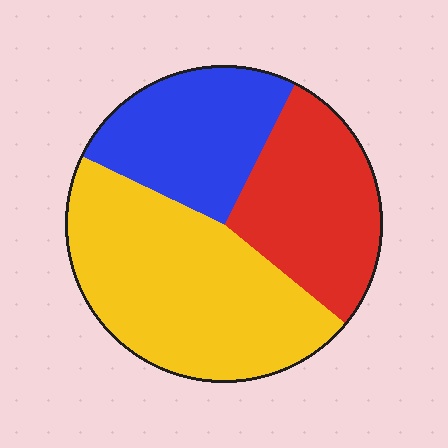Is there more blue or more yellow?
Yellow.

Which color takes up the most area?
Yellow, at roughly 45%.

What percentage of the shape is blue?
Blue takes up about one quarter (1/4) of the shape.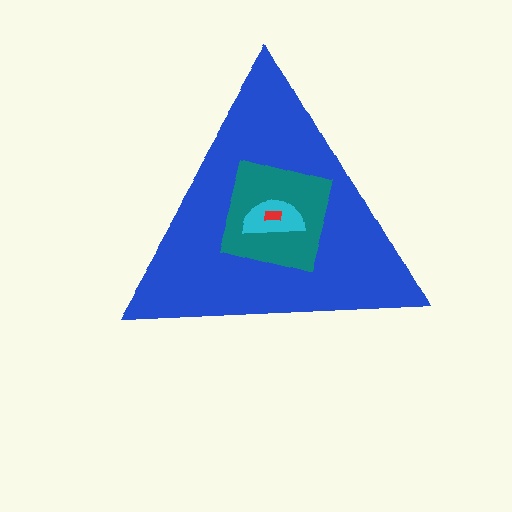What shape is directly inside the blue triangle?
The teal square.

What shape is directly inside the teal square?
The cyan semicircle.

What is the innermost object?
The red rectangle.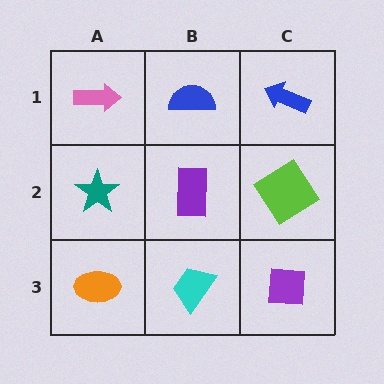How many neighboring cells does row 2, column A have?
3.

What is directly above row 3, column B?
A purple rectangle.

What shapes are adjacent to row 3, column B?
A purple rectangle (row 2, column B), an orange ellipse (row 3, column A), a purple square (row 3, column C).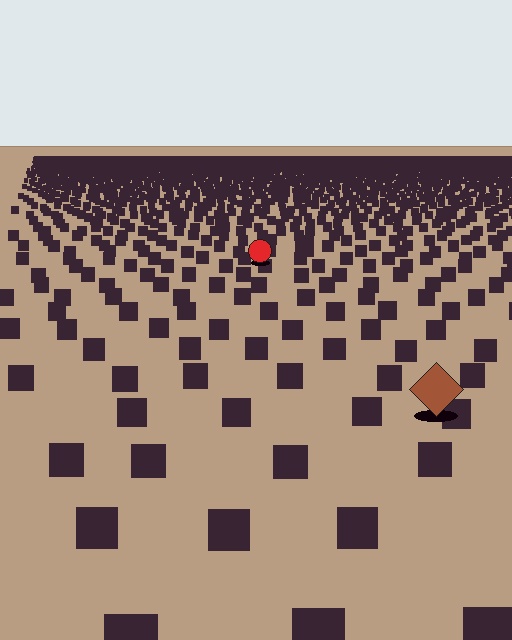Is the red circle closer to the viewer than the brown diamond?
No. The brown diamond is closer — you can tell from the texture gradient: the ground texture is coarser near it.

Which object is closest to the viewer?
The brown diamond is closest. The texture marks near it are larger and more spread out.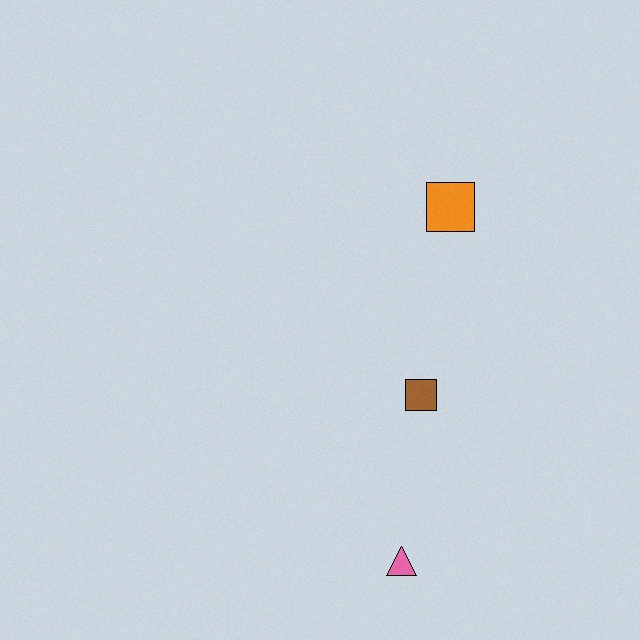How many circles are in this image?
There are no circles.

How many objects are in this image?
There are 3 objects.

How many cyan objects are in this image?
There are no cyan objects.